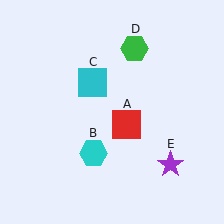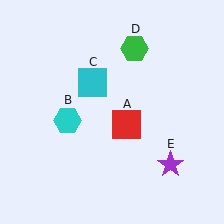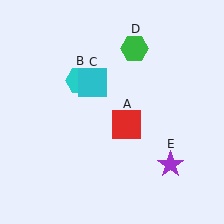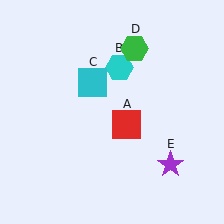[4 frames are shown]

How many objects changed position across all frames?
1 object changed position: cyan hexagon (object B).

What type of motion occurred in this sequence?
The cyan hexagon (object B) rotated clockwise around the center of the scene.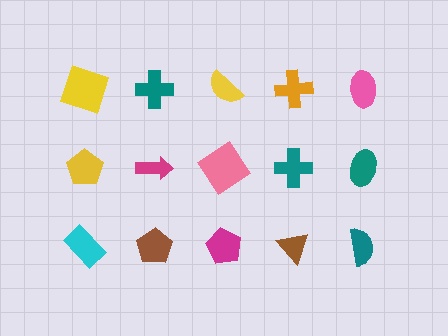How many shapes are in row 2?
5 shapes.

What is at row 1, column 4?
An orange cross.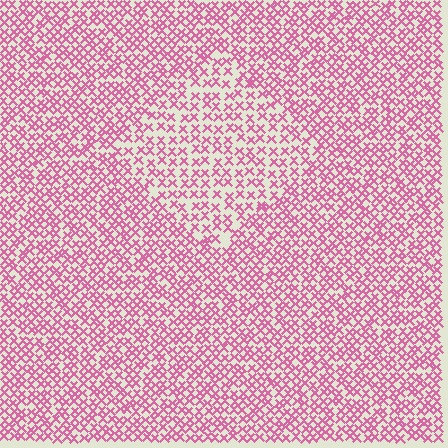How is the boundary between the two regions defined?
The boundary is defined by a change in element density (approximately 1.6x ratio). All elements are the same color, size, and shape.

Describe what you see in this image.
The image contains small pink elements arranged at two different densities. A diamond-shaped region is visible where the elements are less densely packed than the surrounding area.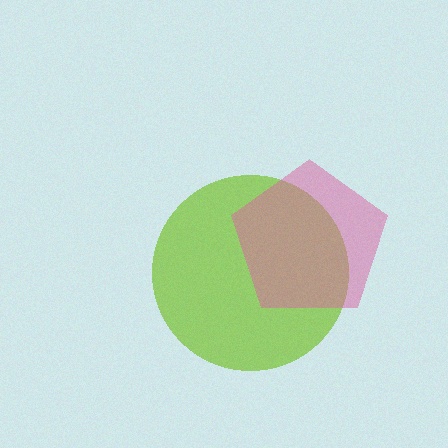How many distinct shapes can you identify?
There are 2 distinct shapes: a lime circle, a pink pentagon.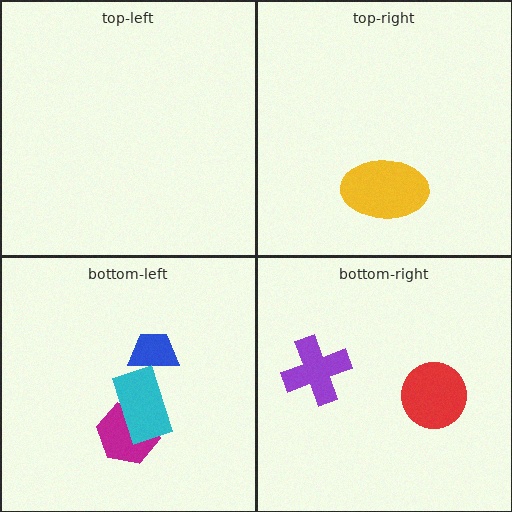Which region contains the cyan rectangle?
The bottom-left region.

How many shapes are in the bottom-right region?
2.